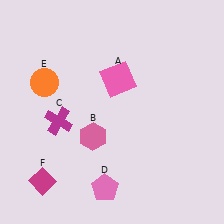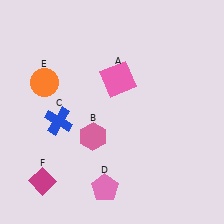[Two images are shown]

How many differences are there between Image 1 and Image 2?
There is 1 difference between the two images.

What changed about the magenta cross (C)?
In Image 1, C is magenta. In Image 2, it changed to blue.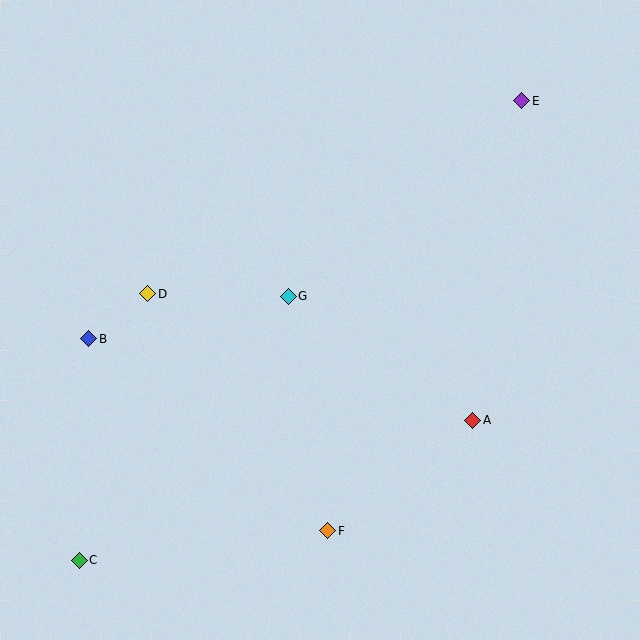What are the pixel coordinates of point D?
Point D is at (148, 294).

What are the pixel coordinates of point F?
Point F is at (328, 531).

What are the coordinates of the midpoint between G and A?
The midpoint between G and A is at (381, 358).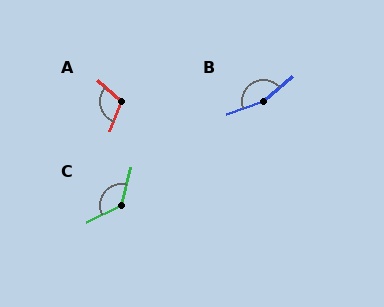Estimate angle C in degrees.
Approximately 130 degrees.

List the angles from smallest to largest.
A (111°), C (130°), B (158°).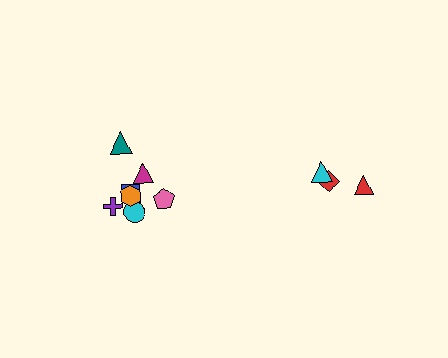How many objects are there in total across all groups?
There are 10 objects.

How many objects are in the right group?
There are 3 objects.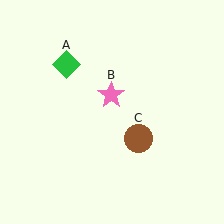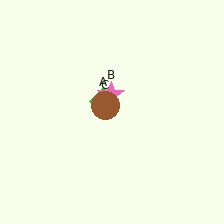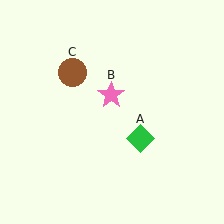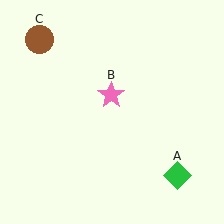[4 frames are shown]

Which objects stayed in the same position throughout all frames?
Pink star (object B) remained stationary.